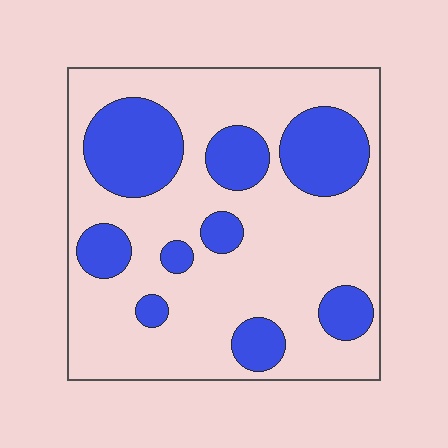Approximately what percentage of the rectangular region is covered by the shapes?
Approximately 30%.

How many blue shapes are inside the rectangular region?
9.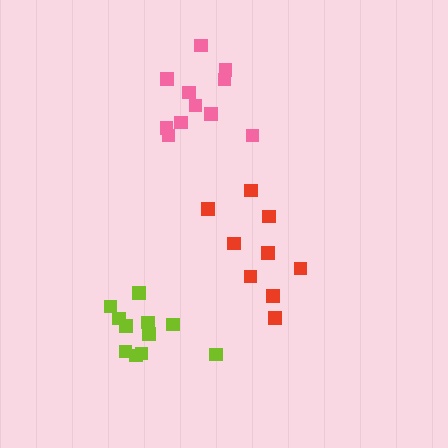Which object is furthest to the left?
The lime cluster is leftmost.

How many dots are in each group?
Group 1: 11 dots, Group 2: 11 dots, Group 3: 9 dots (31 total).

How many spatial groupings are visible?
There are 3 spatial groupings.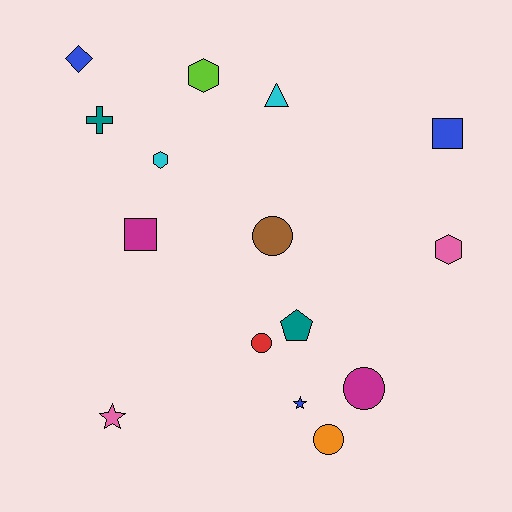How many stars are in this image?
There are 2 stars.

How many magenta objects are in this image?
There are 2 magenta objects.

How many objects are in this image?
There are 15 objects.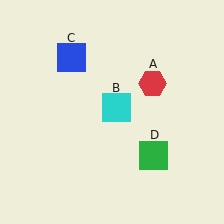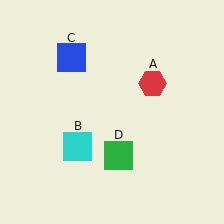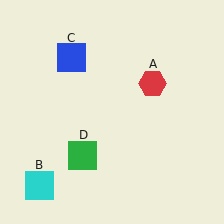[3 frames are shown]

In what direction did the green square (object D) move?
The green square (object D) moved left.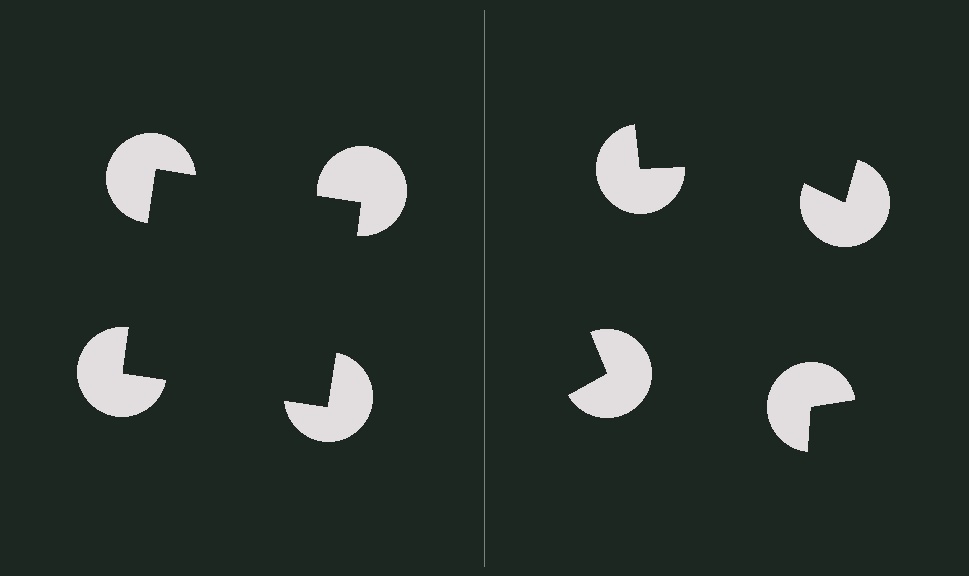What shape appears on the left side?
An illusory square.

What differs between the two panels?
The pac-man discs are positioned identically on both sides; only the wedge orientations differ. On the left they align to a square; on the right they are misaligned.